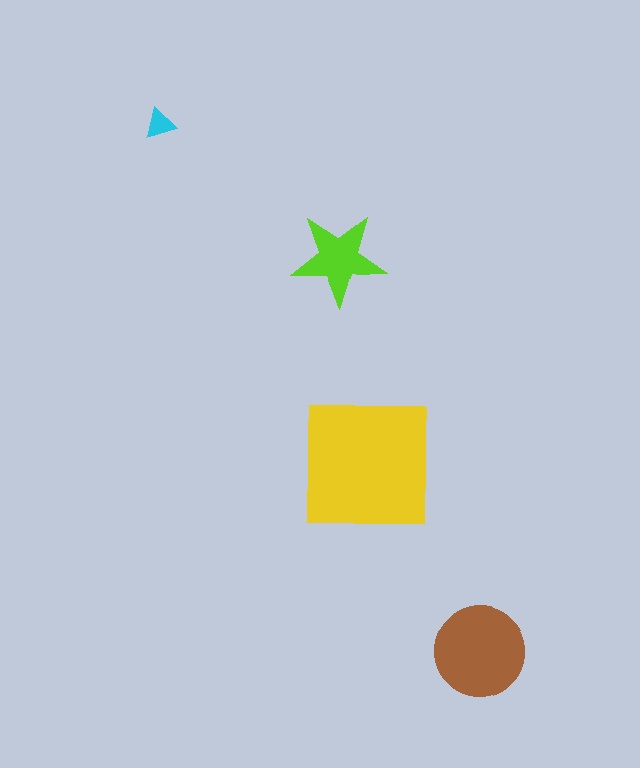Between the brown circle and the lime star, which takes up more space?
The brown circle.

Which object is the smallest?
The cyan triangle.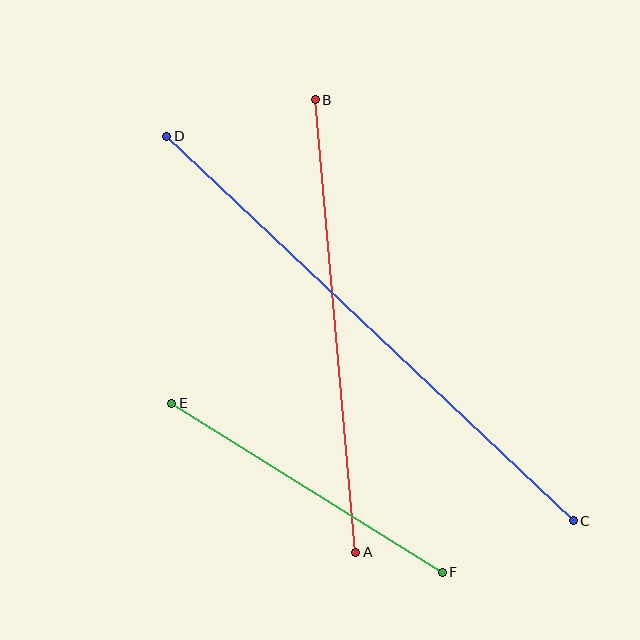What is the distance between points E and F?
The distance is approximately 319 pixels.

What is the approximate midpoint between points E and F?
The midpoint is at approximately (307, 488) pixels.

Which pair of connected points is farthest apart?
Points C and D are farthest apart.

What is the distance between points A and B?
The distance is approximately 454 pixels.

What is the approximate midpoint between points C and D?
The midpoint is at approximately (370, 328) pixels.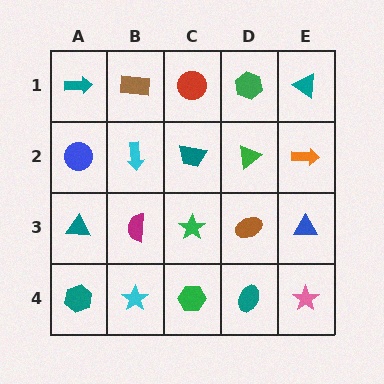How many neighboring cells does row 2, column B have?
4.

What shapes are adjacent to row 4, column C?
A green star (row 3, column C), a cyan star (row 4, column B), a teal ellipse (row 4, column D).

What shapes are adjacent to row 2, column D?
A green hexagon (row 1, column D), a brown ellipse (row 3, column D), a teal trapezoid (row 2, column C), an orange arrow (row 2, column E).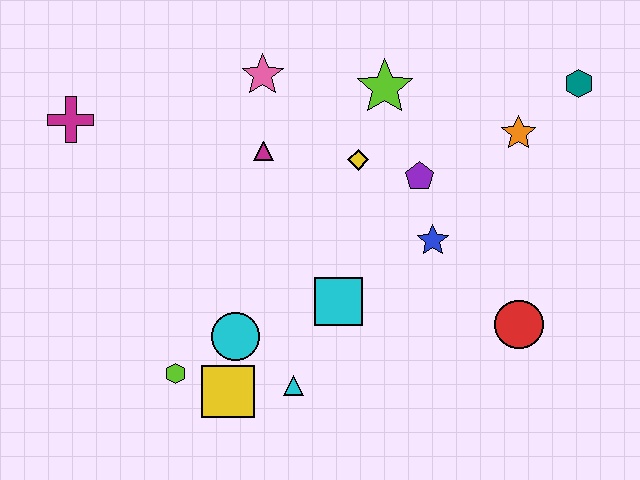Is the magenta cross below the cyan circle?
No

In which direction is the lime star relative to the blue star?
The lime star is above the blue star.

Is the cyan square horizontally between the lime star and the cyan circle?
Yes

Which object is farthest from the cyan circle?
The teal hexagon is farthest from the cyan circle.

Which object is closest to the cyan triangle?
The yellow square is closest to the cyan triangle.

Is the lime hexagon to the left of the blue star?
Yes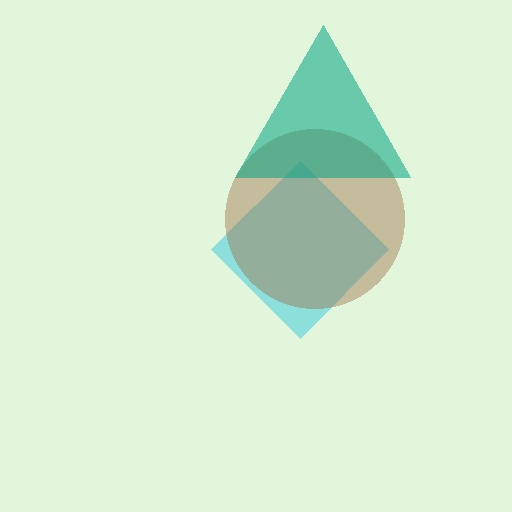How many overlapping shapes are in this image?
There are 3 overlapping shapes in the image.